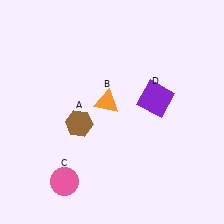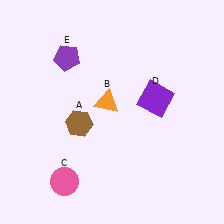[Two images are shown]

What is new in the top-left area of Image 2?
A purple pentagon (E) was added in the top-left area of Image 2.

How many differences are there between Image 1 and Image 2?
There is 1 difference between the two images.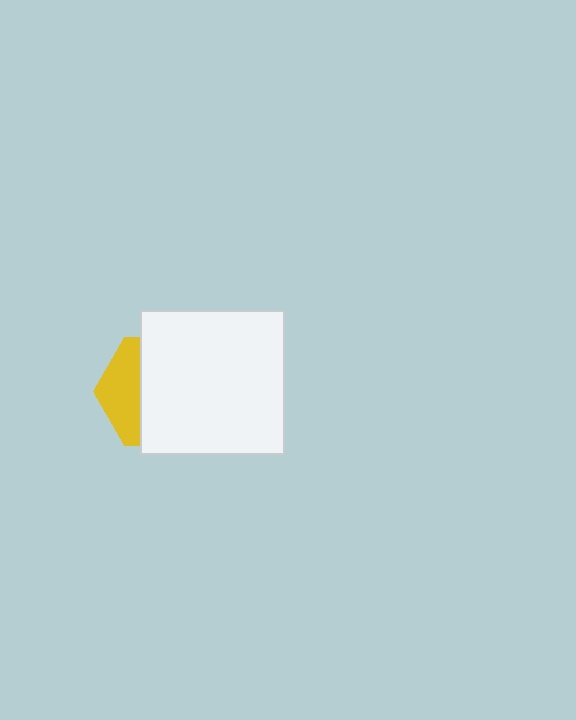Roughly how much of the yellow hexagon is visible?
A small part of it is visible (roughly 33%).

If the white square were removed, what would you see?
You would see the complete yellow hexagon.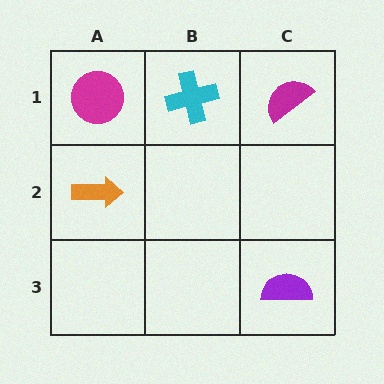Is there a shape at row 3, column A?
No, that cell is empty.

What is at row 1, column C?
A magenta semicircle.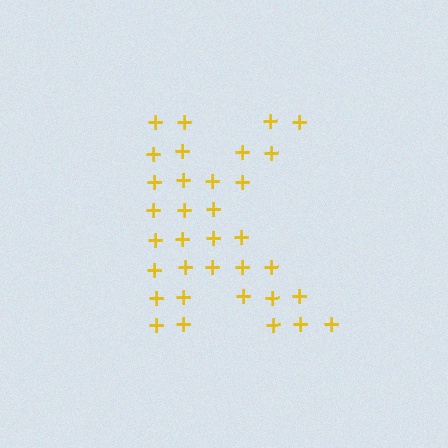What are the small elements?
The small elements are plus signs.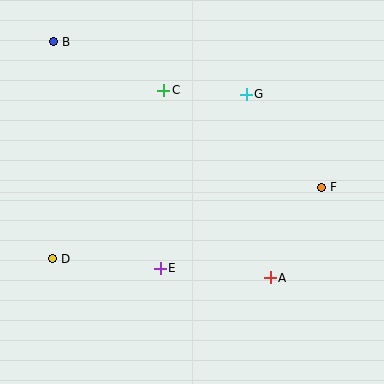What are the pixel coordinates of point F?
Point F is at (322, 187).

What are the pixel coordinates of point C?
Point C is at (164, 90).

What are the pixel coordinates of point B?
Point B is at (54, 42).